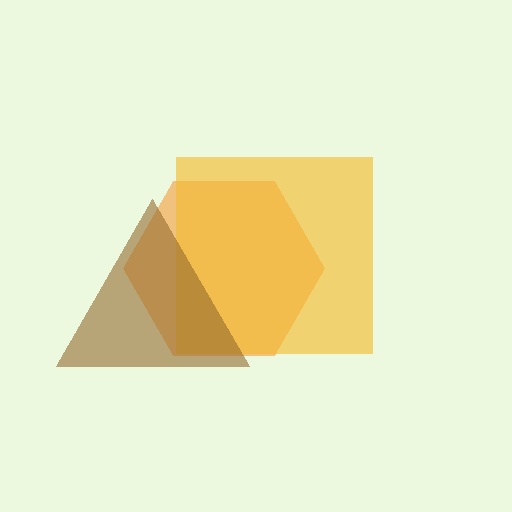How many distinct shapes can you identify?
There are 3 distinct shapes: an orange hexagon, a yellow square, a brown triangle.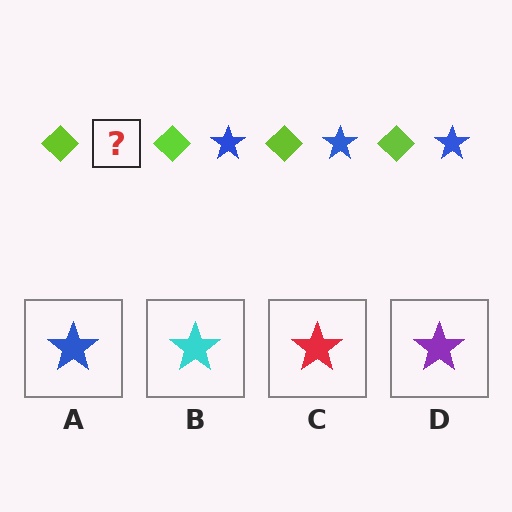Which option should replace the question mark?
Option A.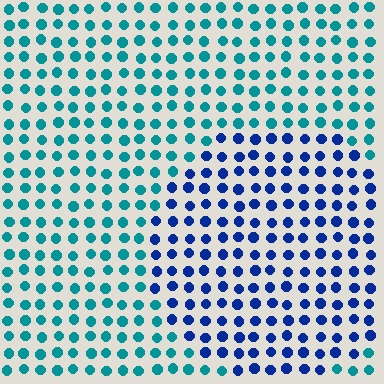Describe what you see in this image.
The image is filled with small teal elements in a uniform arrangement. A circle-shaped region is visible where the elements are tinted to a slightly different hue, forming a subtle color boundary.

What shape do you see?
I see a circle.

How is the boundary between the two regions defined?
The boundary is defined purely by a slight shift in hue (about 43 degrees). Spacing, size, and orientation are identical on both sides.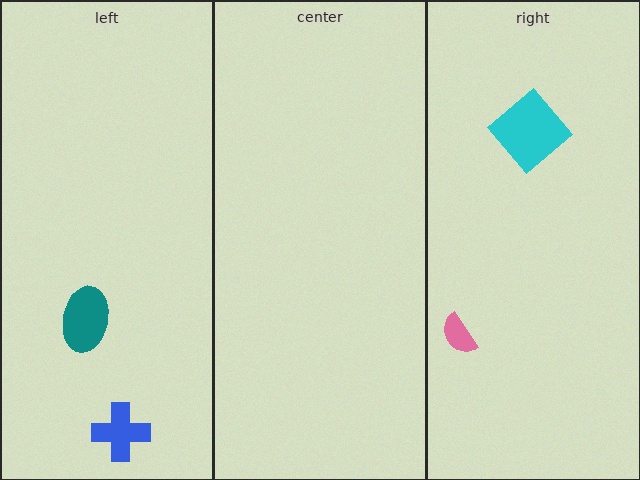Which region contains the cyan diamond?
The right region.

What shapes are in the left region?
The teal ellipse, the blue cross.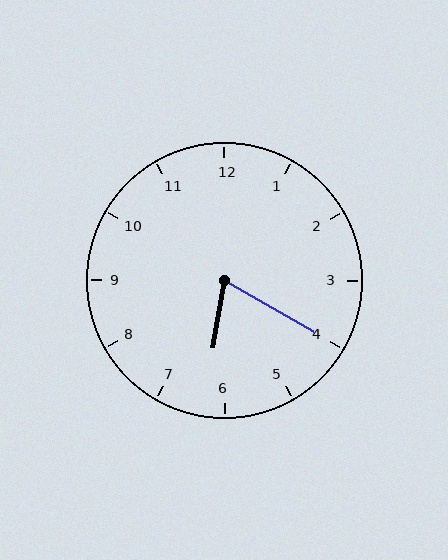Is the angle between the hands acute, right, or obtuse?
It is acute.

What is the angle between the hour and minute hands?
Approximately 70 degrees.